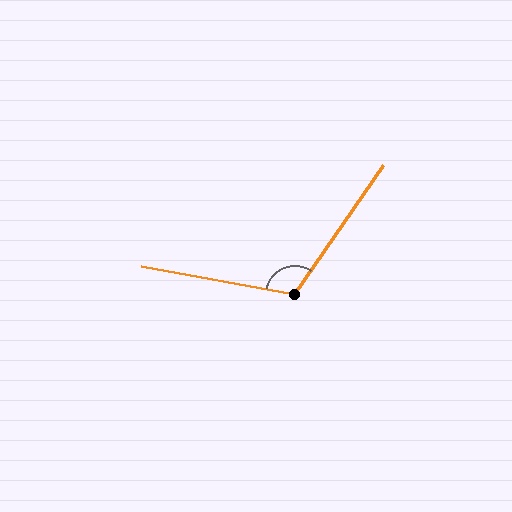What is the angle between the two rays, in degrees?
Approximately 114 degrees.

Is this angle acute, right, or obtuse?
It is obtuse.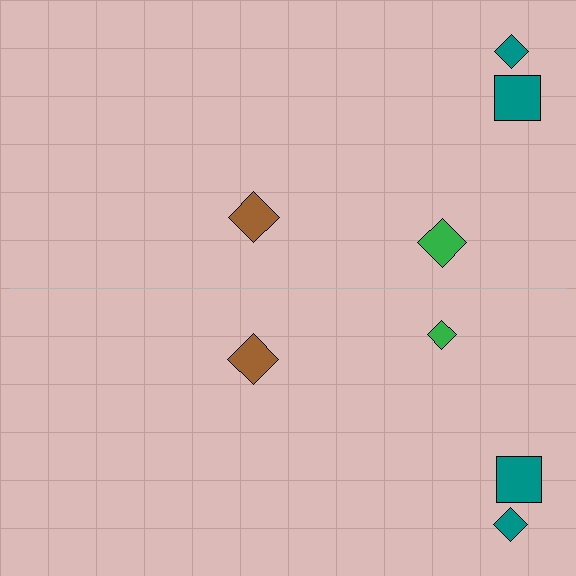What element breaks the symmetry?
The green diamond on the bottom side has a different size than its mirror counterpart.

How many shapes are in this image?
There are 8 shapes in this image.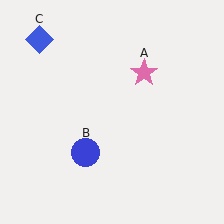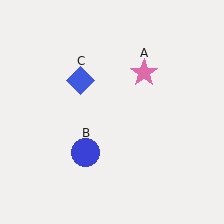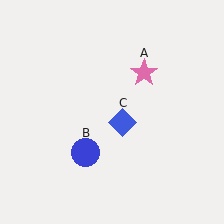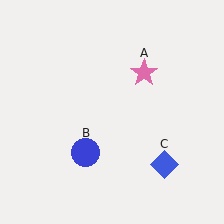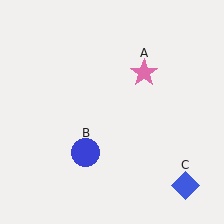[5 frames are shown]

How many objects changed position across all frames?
1 object changed position: blue diamond (object C).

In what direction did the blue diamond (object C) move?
The blue diamond (object C) moved down and to the right.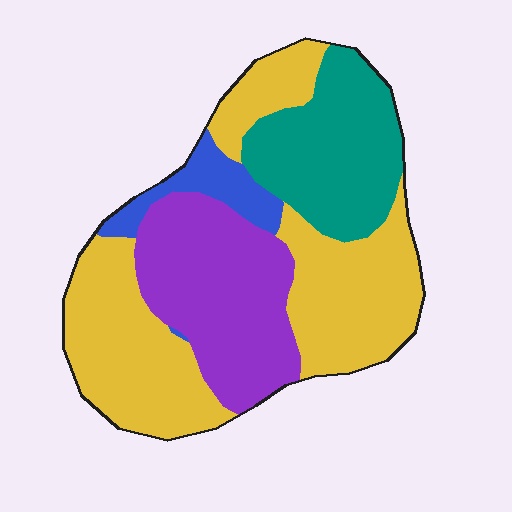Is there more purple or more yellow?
Yellow.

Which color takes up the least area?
Blue, at roughly 5%.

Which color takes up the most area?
Yellow, at roughly 45%.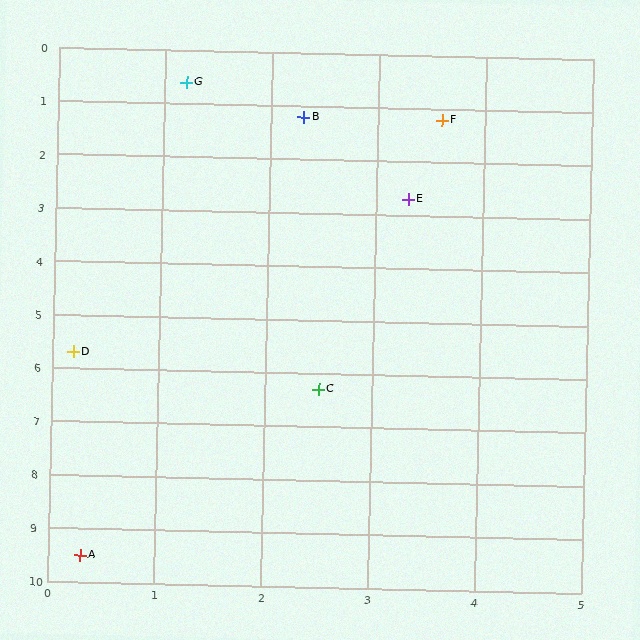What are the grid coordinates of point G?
Point G is at approximately (1.2, 0.6).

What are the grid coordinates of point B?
Point B is at approximately (2.3, 1.2).